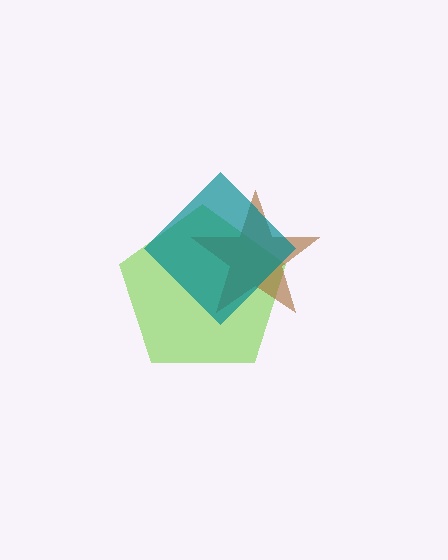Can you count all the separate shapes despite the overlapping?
Yes, there are 3 separate shapes.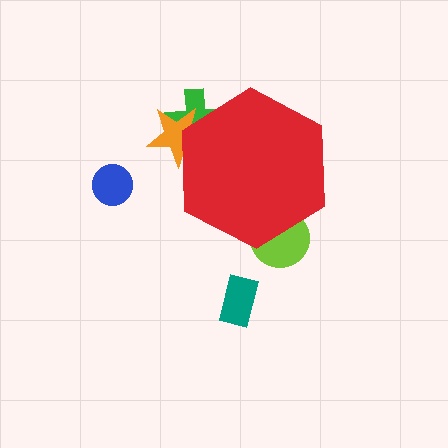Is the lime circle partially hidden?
Yes, the lime circle is partially hidden behind the red hexagon.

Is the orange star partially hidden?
Yes, the orange star is partially hidden behind the red hexagon.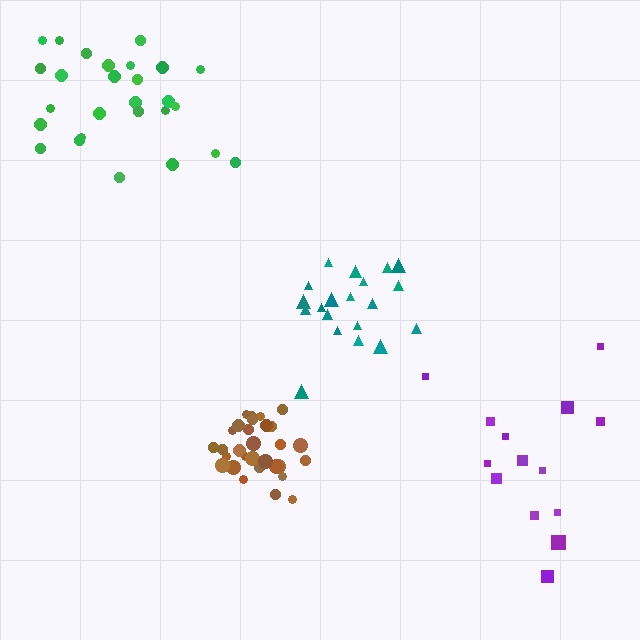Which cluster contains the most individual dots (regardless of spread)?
Brown (30).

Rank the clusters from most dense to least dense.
brown, teal, green, purple.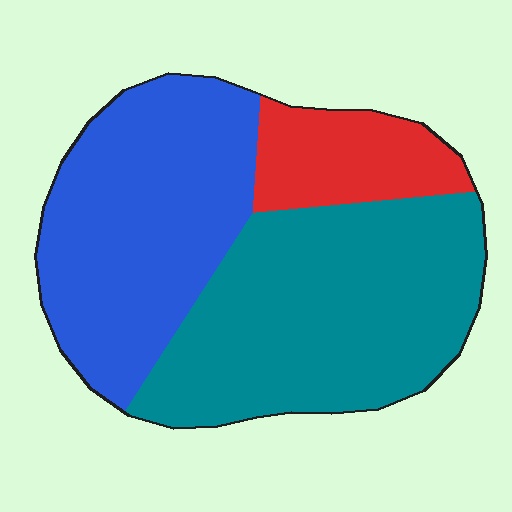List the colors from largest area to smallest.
From largest to smallest: teal, blue, red.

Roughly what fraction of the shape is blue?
Blue covers 39% of the shape.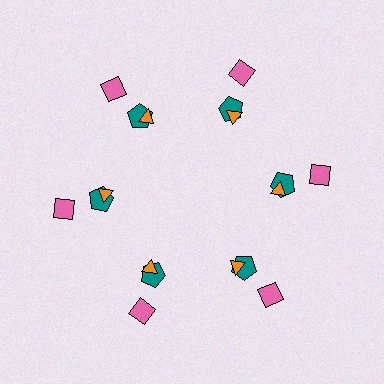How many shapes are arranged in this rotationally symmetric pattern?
There are 18 shapes, arranged in 6 groups of 3.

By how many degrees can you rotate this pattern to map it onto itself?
The pattern maps onto itself every 60 degrees of rotation.